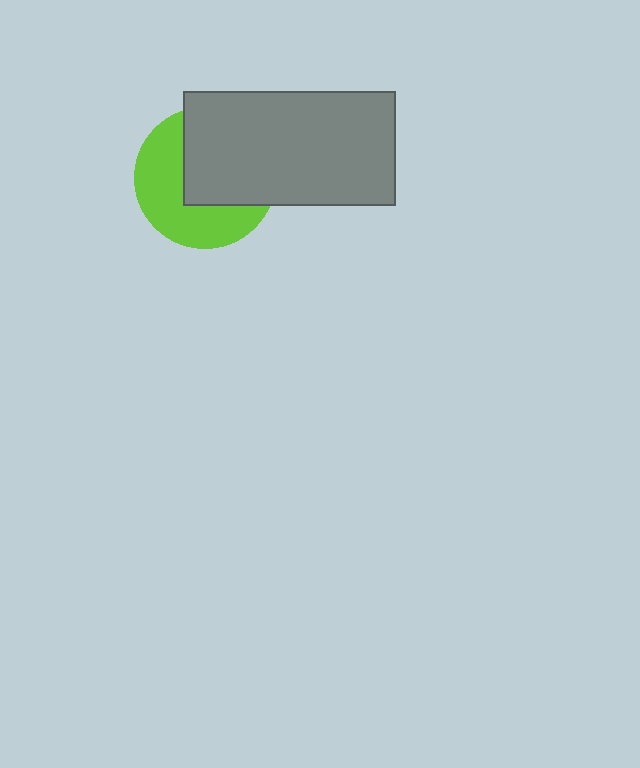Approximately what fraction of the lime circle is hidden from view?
Roughly 50% of the lime circle is hidden behind the gray rectangle.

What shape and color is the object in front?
The object in front is a gray rectangle.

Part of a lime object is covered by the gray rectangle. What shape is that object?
It is a circle.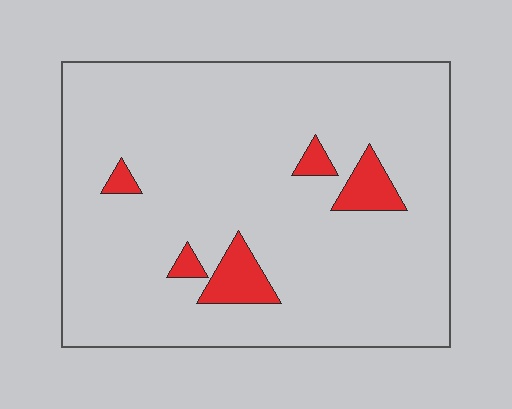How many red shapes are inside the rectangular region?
5.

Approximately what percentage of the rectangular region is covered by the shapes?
Approximately 10%.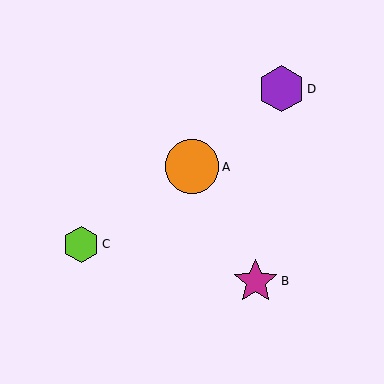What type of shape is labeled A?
Shape A is an orange circle.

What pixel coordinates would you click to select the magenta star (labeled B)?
Click at (256, 281) to select the magenta star B.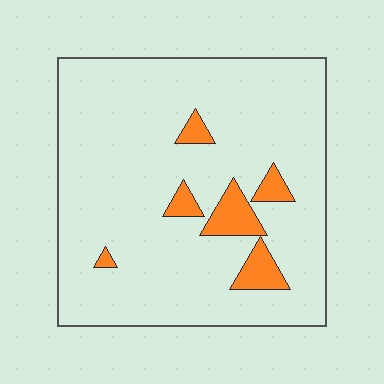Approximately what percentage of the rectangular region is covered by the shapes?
Approximately 10%.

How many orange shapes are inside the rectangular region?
6.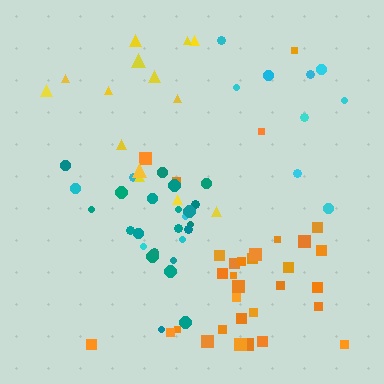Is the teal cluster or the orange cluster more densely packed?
Teal.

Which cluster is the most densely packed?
Teal.